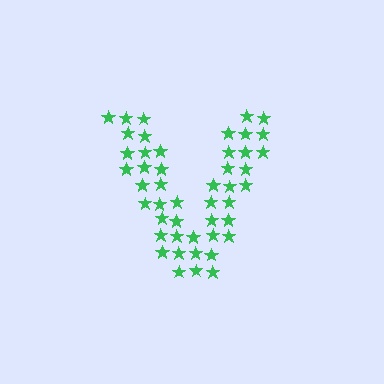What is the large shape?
The large shape is the letter V.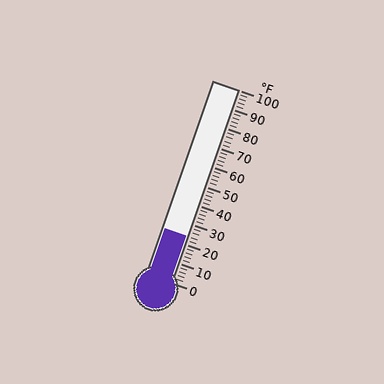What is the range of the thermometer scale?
The thermometer scale ranges from 0°F to 100°F.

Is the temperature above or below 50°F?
The temperature is below 50°F.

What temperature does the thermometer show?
The thermometer shows approximately 24°F.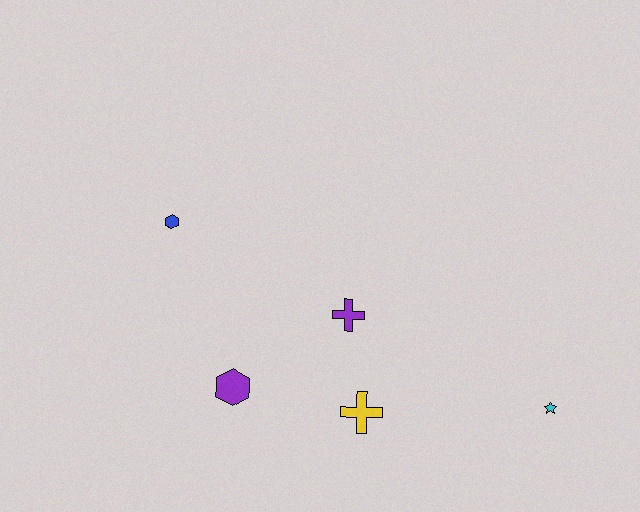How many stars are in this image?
There is 1 star.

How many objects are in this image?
There are 5 objects.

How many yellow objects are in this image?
There is 1 yellow object.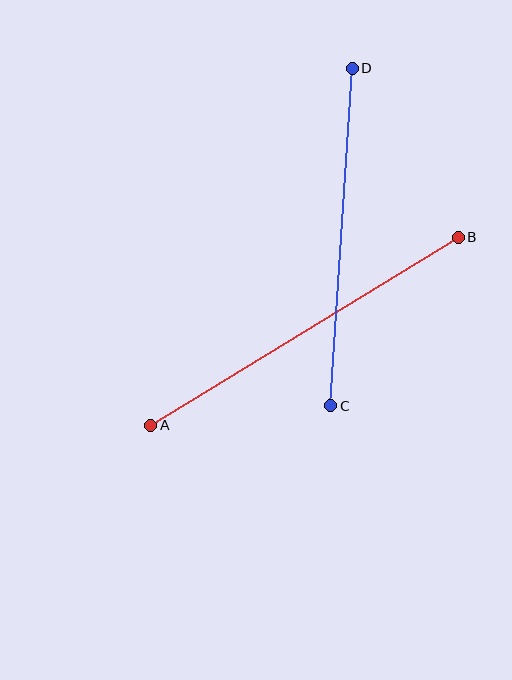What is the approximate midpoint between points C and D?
The midpoint is at approximately (341, 237) pixels.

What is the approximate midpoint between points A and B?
The midpoint is at approximately (305, 331) pixels.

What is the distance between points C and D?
The distance is approximately 338 pixels.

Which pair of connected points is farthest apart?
Points A and B are farthest apart.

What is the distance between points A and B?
The distance is approximately 360 pixels.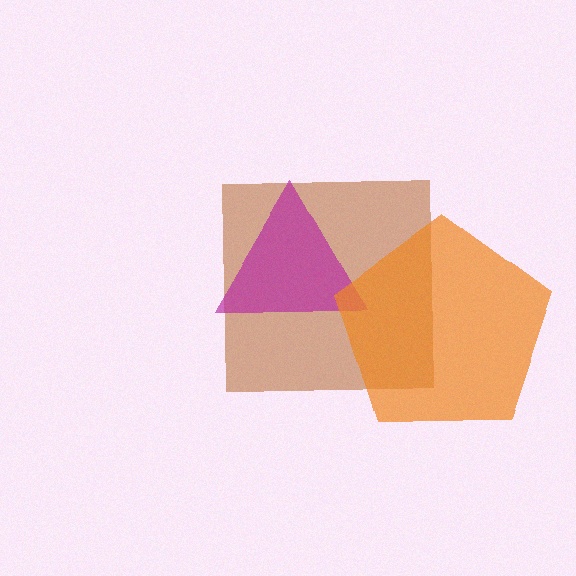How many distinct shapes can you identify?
There are 3 distinct shapes: a brown square, a magenta triangle, an orange pentagon.